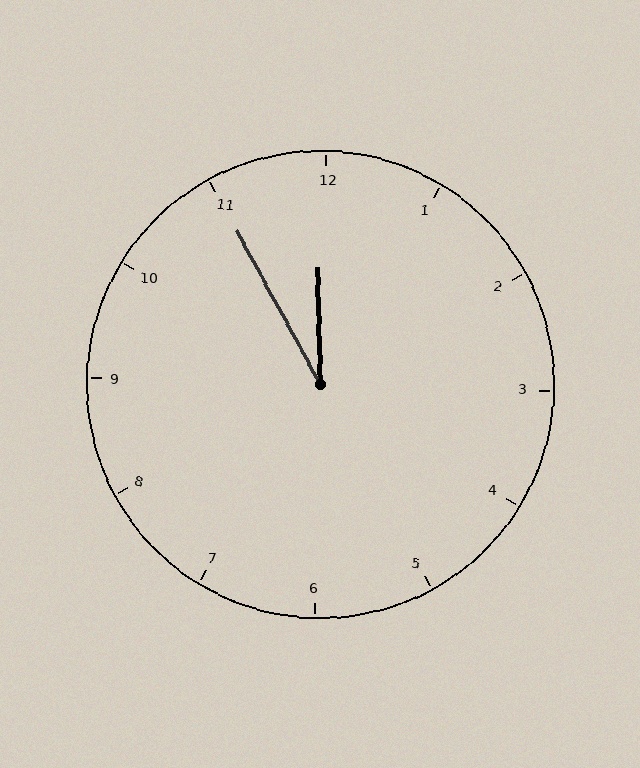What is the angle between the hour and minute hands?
Approximately 28 degrees.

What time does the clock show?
11:55.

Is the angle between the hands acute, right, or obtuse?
It is acute.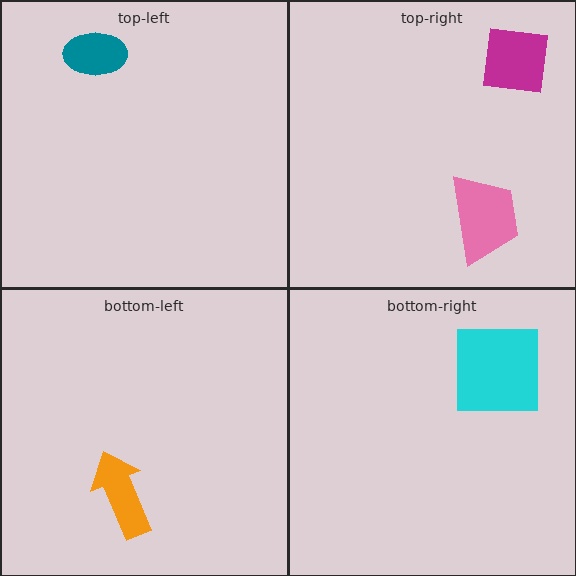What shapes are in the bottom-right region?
The cyan square.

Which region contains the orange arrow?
The bottom-left region.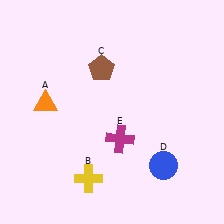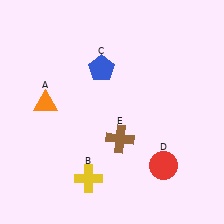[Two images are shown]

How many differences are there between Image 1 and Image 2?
There are 3 differences between the two images.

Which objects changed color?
C changed from brown to blue. D changed from blue to red. E changed from magenta to brown.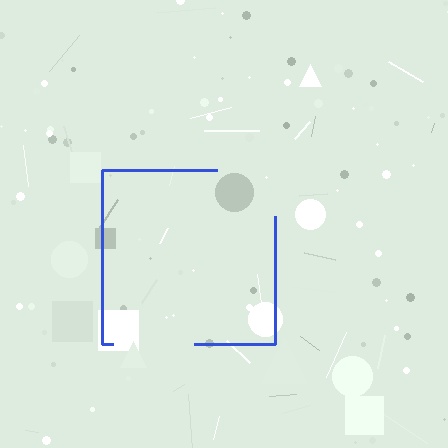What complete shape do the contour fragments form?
The contour fragments form a square.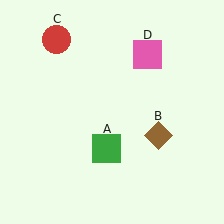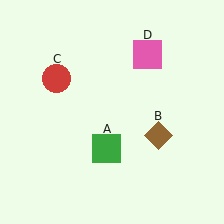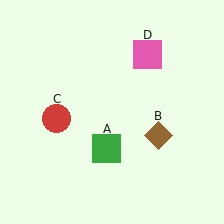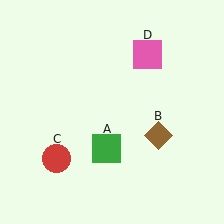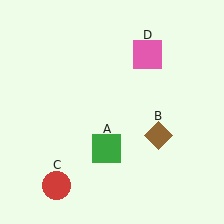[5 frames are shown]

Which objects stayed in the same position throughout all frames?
Green square (object A) and brown diamond (object B) and pink square (object D) remained stationary.